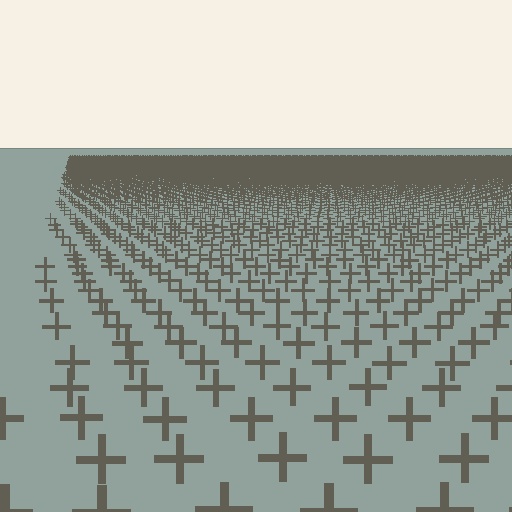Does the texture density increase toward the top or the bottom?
Density increases toward the top.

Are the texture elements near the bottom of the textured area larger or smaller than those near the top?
Larger. Near the bottom, elements are closer to the viewer and appear at a bigger on-screen size.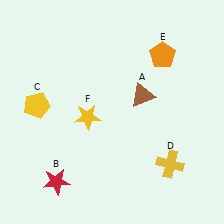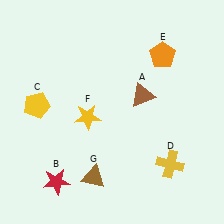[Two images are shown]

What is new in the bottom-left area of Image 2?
A brown triangle (G) was added in the bottom-left area of Image 2.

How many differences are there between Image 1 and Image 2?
There is 1 difference between the two images.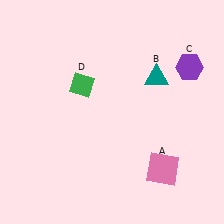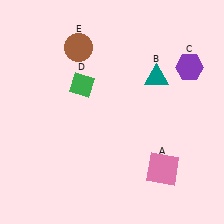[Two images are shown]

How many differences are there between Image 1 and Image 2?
There is 1 difference between the two images.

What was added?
A brown circle (E) was added in Image 2.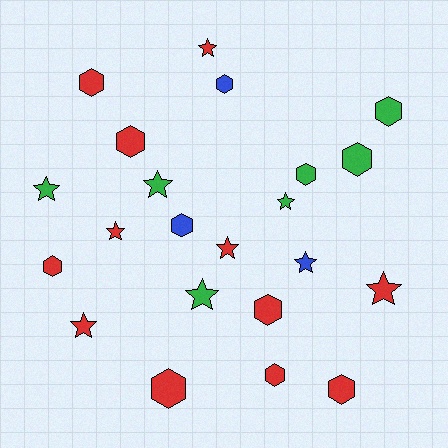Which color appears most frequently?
Red, with 12 objects.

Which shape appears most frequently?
Hexagon, with 12 objects.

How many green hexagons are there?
There are 3 green hexagons.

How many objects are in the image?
There are 22 objects.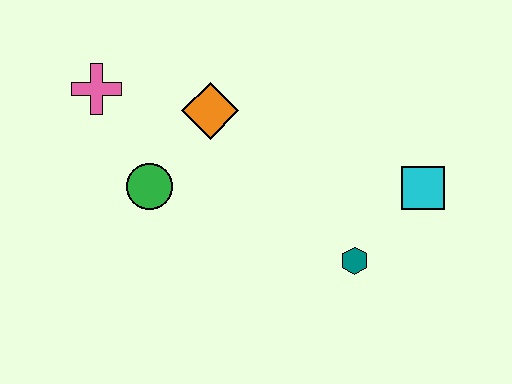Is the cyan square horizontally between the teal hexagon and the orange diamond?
No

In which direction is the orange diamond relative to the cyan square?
The orange diamond is to the left of the cyan square.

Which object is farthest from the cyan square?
The pink cross is farthest from the cyan square.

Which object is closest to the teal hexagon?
The cyan square is closest to the teal hexagon.